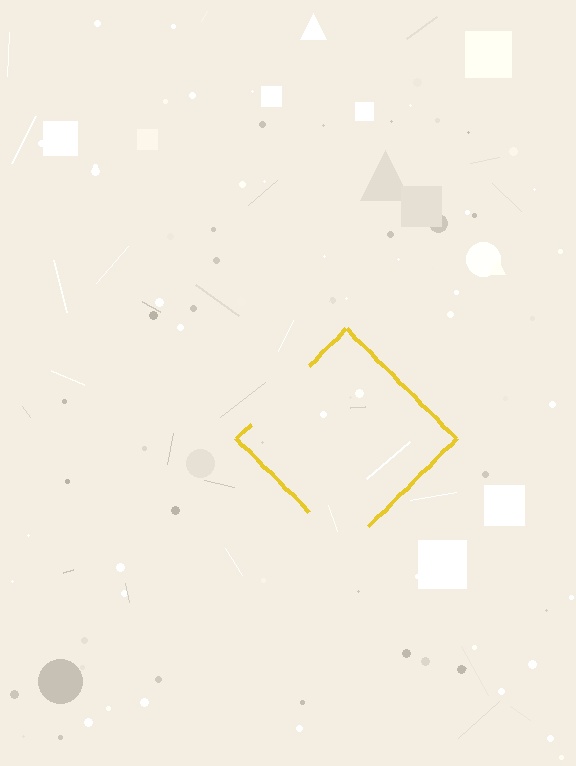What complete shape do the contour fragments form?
The contour fragments form a diamond.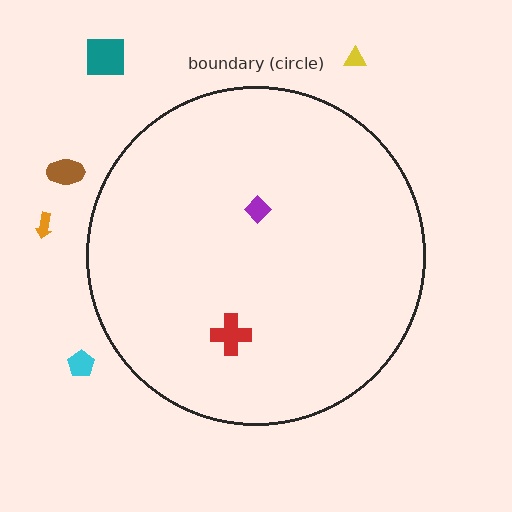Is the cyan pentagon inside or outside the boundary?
Outside.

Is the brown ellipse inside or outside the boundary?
Outside.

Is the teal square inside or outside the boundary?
Outside.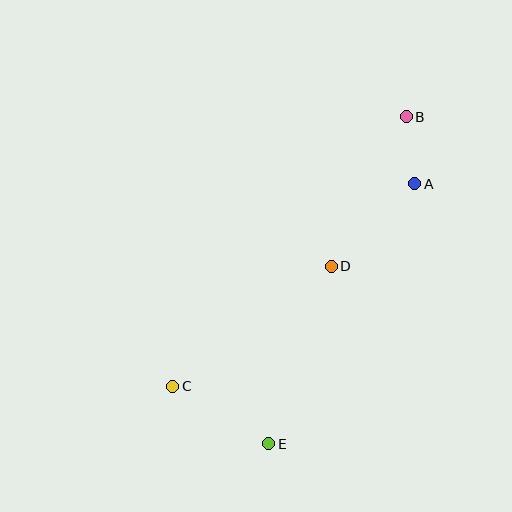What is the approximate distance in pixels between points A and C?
The distance between A and C is approximately 315 pixels.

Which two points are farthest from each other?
Points B and C are farthest from each other.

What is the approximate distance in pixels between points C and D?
The distance between C and D is approximately 199 pixels.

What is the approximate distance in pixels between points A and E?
The distance between A and E is approximately 298 pixels.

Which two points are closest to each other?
Points A and B are closest to each other.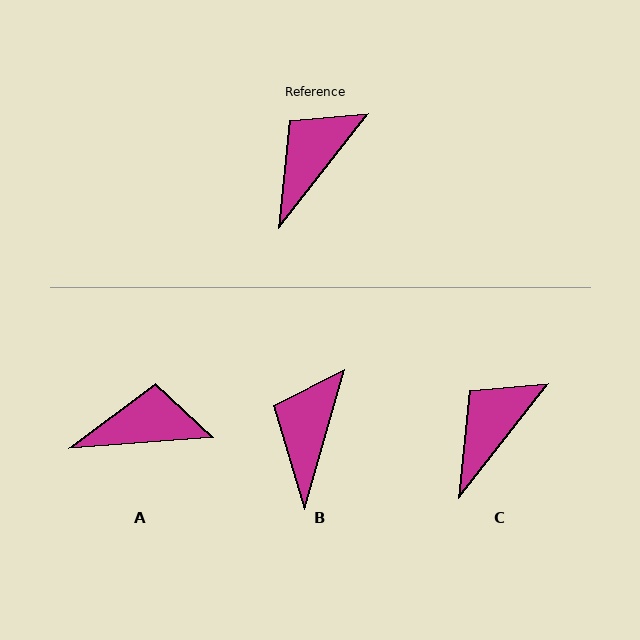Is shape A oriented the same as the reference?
No, it is off by about 47 degrees.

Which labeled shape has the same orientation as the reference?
C.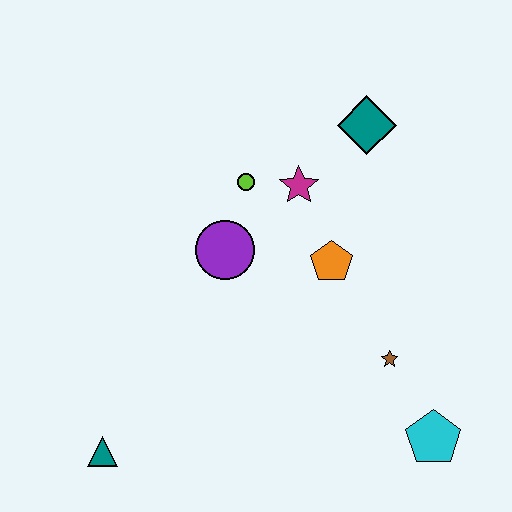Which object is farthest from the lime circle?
The cyan pentagon is farthest from the lime circle.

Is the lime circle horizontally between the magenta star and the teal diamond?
No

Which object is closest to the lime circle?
The magenta star is closest to the lime circle.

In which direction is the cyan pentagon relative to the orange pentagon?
The cyan pentagon is below the orange pentagon.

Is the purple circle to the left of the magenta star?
Yes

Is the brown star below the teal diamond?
Yes